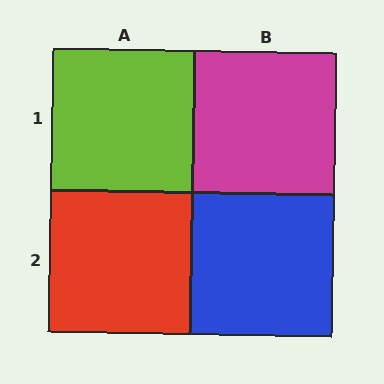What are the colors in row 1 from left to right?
Lime, magenta.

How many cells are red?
1 cell is red.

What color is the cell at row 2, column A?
Red.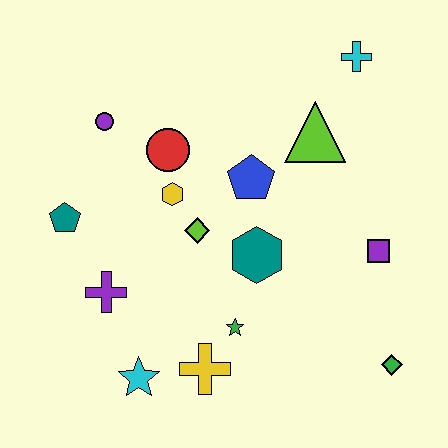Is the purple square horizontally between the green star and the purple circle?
No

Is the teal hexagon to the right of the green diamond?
No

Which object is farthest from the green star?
The cyan cross is farthest from the green star.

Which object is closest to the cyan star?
The yellow cross is closest to the cyan star.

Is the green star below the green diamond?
No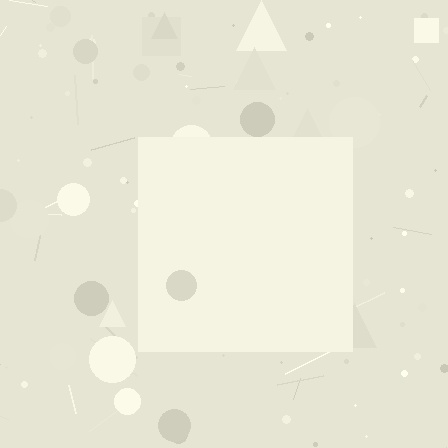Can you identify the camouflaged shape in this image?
The camouflaged shape is a square.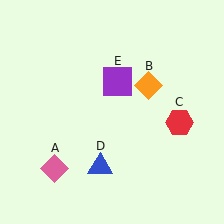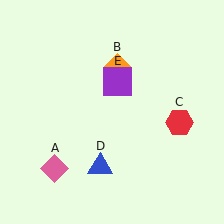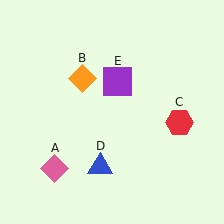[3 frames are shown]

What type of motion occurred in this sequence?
The orange diamond (object B) rotated counterclockwise around the center of the scene.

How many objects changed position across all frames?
1 object changed position: orange diamond (object B).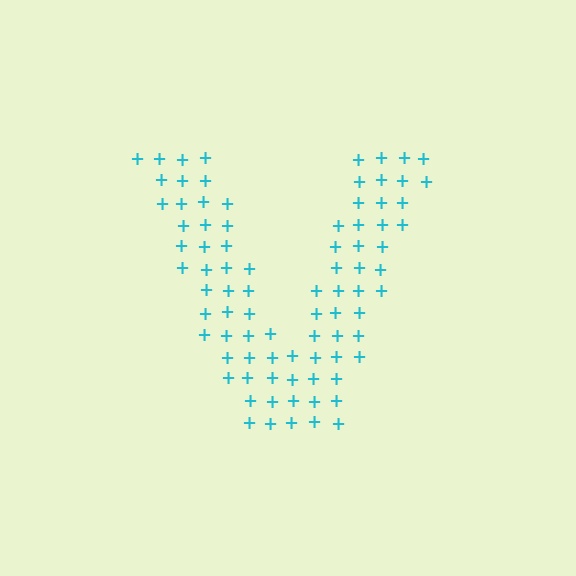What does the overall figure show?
The overall figure shows the letter V.